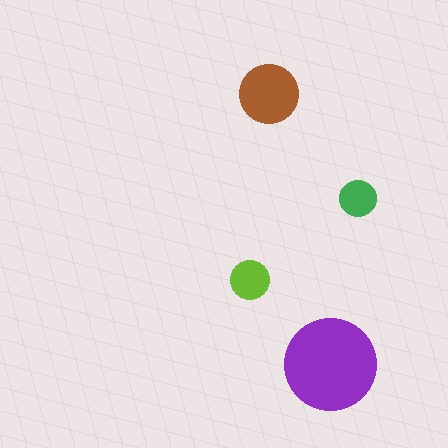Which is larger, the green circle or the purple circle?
The purple one.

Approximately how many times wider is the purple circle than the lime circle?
About 2.5 times wider.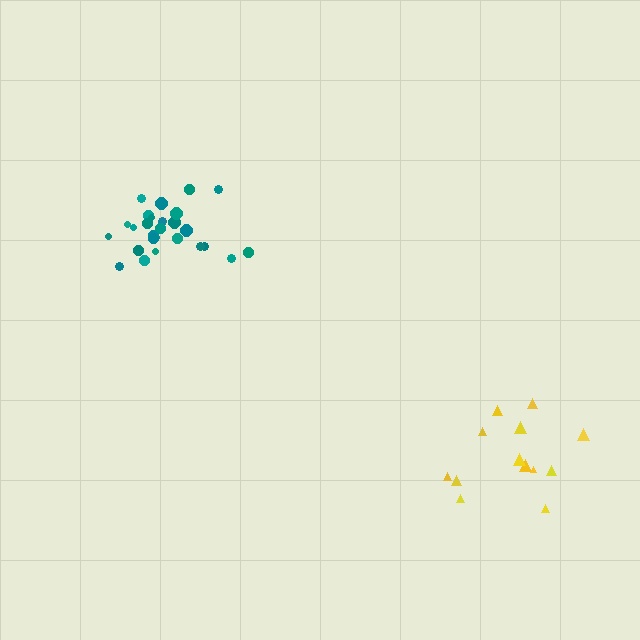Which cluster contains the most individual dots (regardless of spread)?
Teal (27).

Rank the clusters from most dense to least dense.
teal, yellow.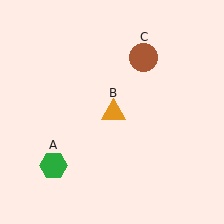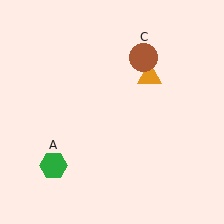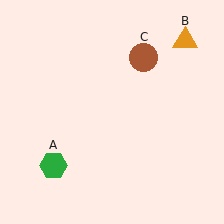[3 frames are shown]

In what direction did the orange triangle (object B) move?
The orange triangle (object B) moved up and to the right.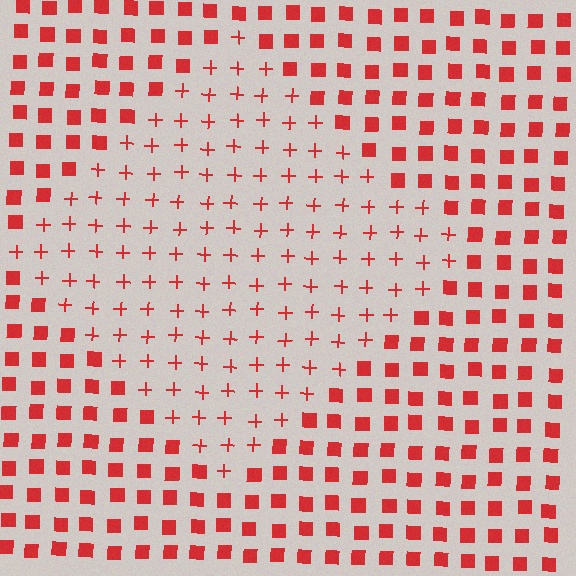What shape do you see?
I see a diamond.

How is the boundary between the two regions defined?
The boundary is defined by a change in element shape: plus signs inside vs. squares outside. All elements share the same color and spacing.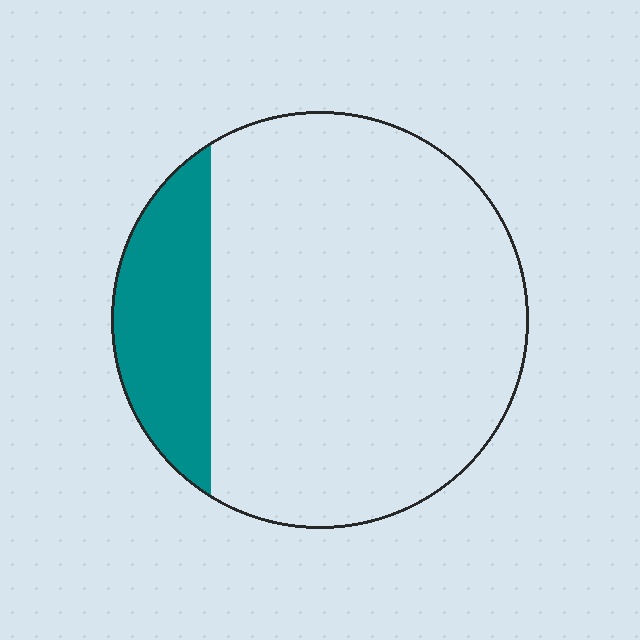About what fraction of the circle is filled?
About one fifth (1/5).